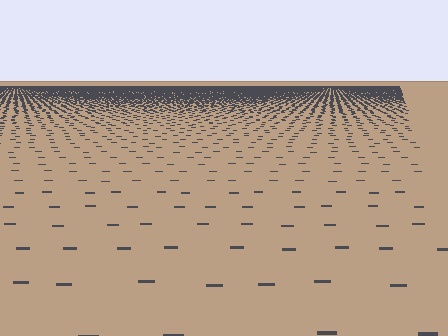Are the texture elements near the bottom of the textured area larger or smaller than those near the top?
Larger. Near the bottom, elements are closer to the viewer and appear at a bigger on-screen size.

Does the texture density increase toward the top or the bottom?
Density increases toward the top.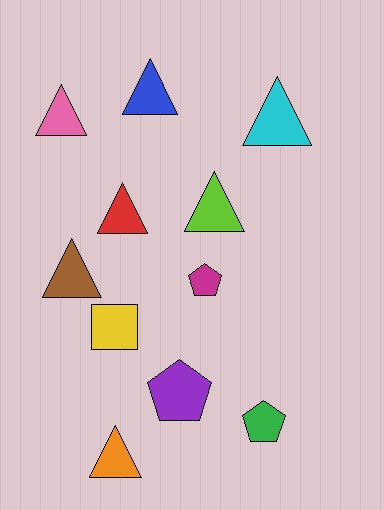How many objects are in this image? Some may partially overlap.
There are 11 objects.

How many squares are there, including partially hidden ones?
There is 1 square.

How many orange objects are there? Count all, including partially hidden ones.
There is 1 orange object.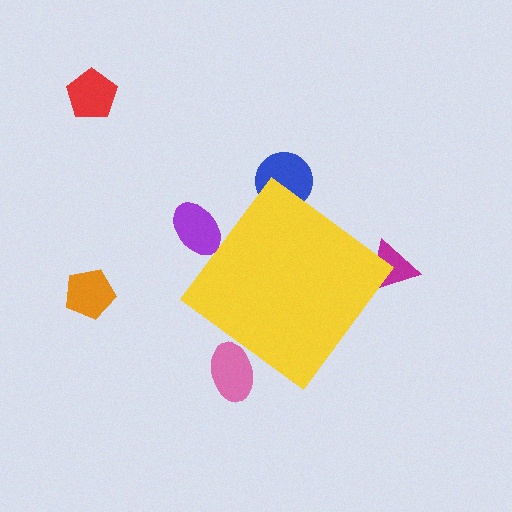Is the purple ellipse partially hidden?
Yes, the purple ellipse is partially hidden behind the yellow diamond.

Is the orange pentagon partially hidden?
No, the orange pentagon is fully visible.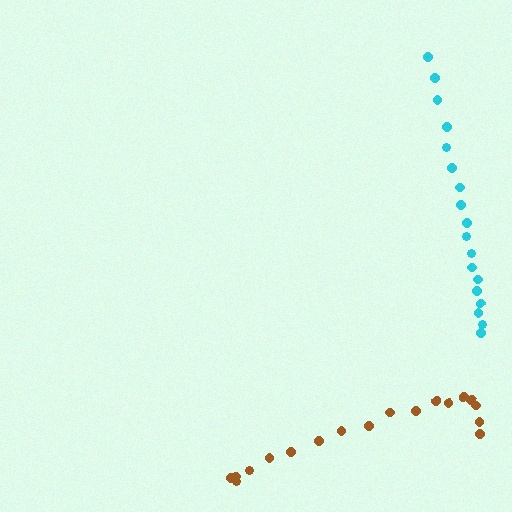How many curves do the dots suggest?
There are 2 distinct paths.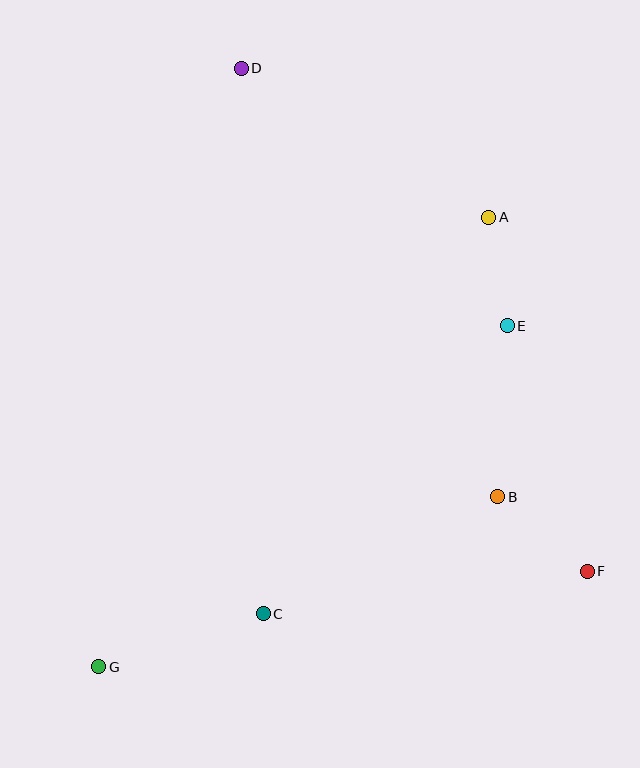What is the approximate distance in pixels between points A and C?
The distance between A and C is approximately 456 pixels.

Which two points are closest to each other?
Points A and E are closest to each other.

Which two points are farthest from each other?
Points D and G are farthest from each other.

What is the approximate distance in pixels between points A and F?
The distance between A and F is approximately 368 pixels.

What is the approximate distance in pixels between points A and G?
The distance between A and G is approximately 595 pixels.